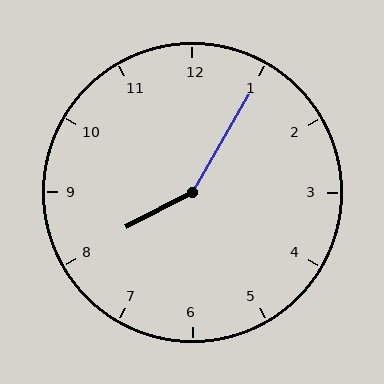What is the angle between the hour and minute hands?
Approximately 148 degrees.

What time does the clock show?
8:05.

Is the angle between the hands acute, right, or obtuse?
It is obtuse.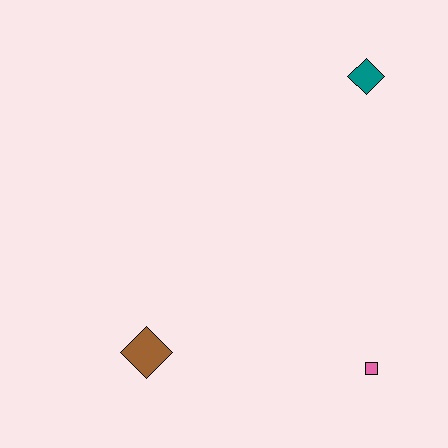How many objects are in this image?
There are 3 objects.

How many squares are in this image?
There is 1 square.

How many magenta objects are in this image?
There are no magenta objects.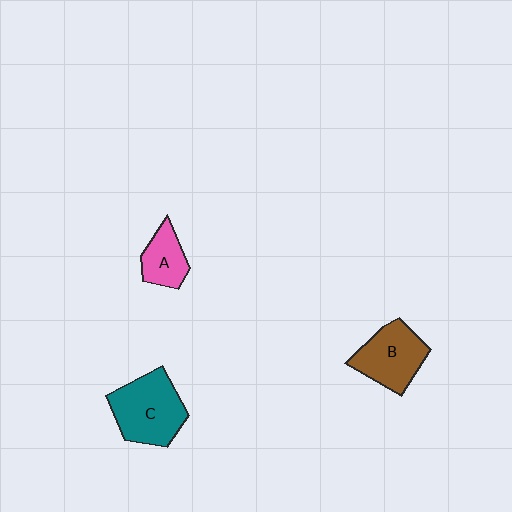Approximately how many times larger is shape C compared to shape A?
Approximately 1.9 times.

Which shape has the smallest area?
Shape A (pink).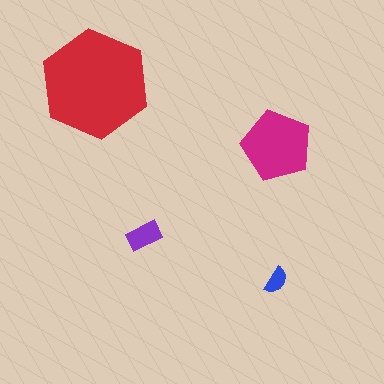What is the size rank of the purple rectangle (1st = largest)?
3rd.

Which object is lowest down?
The blue semicircle is bottommost.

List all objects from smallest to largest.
The blue semicircle, the purple rectangle, the magenta pentagon, the red hexagon.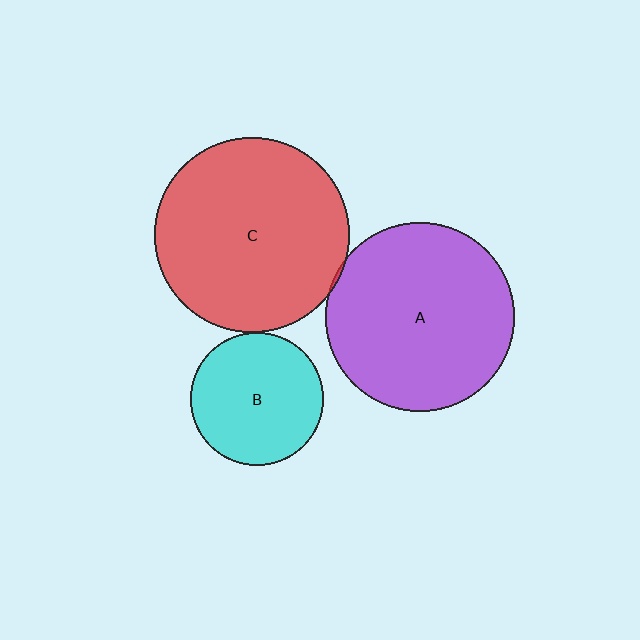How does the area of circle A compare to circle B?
Approximately 2.0 times.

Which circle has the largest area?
Circle C (red).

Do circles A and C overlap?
Yes.